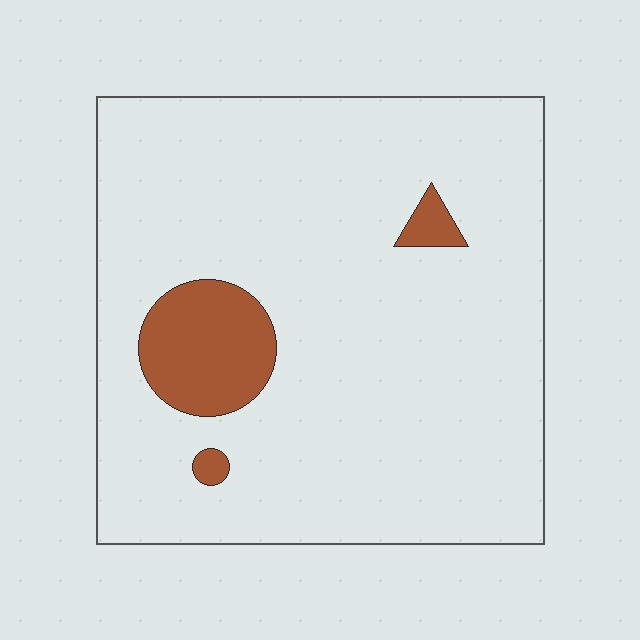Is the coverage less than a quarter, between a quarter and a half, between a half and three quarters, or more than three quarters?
Less than a quarter.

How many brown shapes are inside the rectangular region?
3.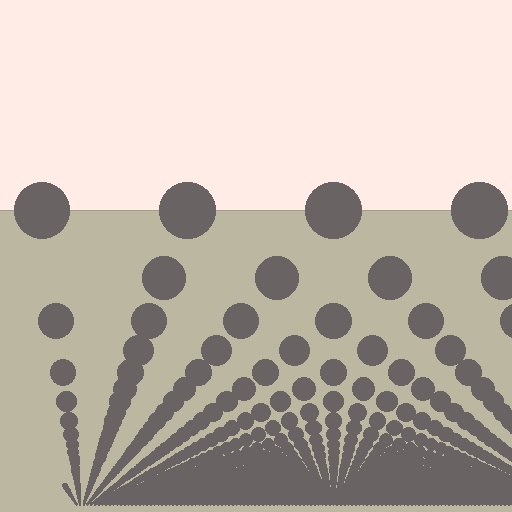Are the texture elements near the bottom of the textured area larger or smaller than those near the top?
Smaller. The gradient is inverted — elements near the bottom are smaller and denser.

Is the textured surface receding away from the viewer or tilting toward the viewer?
The surface appears to tilt toward the viewer. Texture elements get larger and sparser toward the top.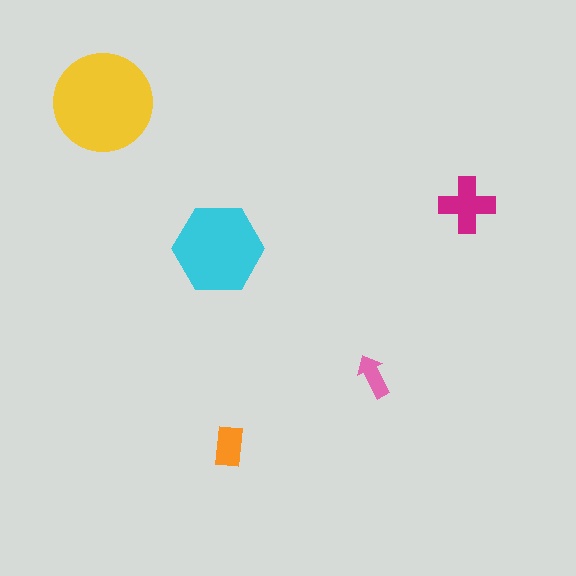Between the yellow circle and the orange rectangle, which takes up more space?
The yellow circle.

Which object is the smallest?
The pink arrow.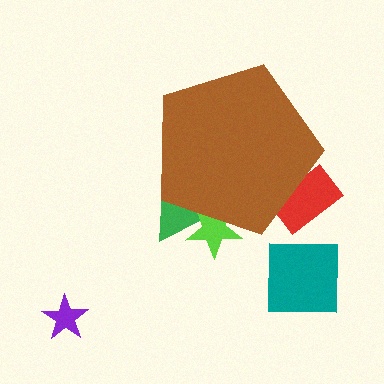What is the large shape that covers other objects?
A brown pentagon.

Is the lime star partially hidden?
Yes, the lime star is partially hidden behind the brown pentagon.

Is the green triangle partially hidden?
Yes, the green triangle is partially hidden behind the brown pentagon.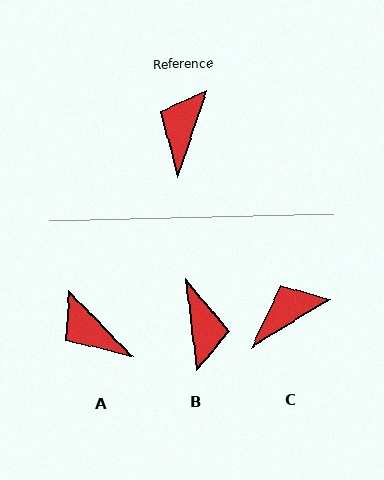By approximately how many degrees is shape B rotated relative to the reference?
Approximately 155 degrees clockwise.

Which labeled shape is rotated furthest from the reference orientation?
B, about 155 degrees away.